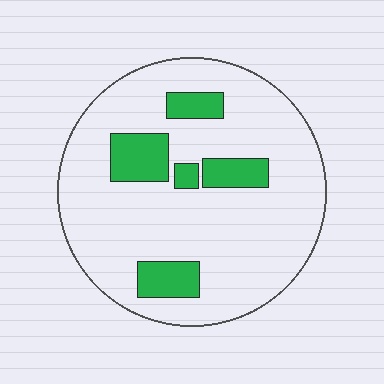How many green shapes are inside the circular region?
5.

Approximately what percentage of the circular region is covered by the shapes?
Approximately 15%.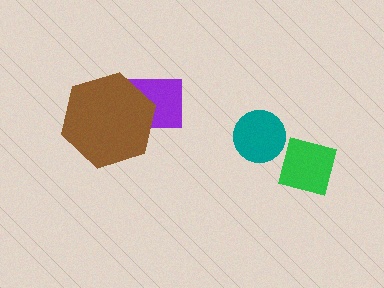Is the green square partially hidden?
No, no other shape covers it.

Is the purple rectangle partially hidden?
Yes, it is partially covered by another shape.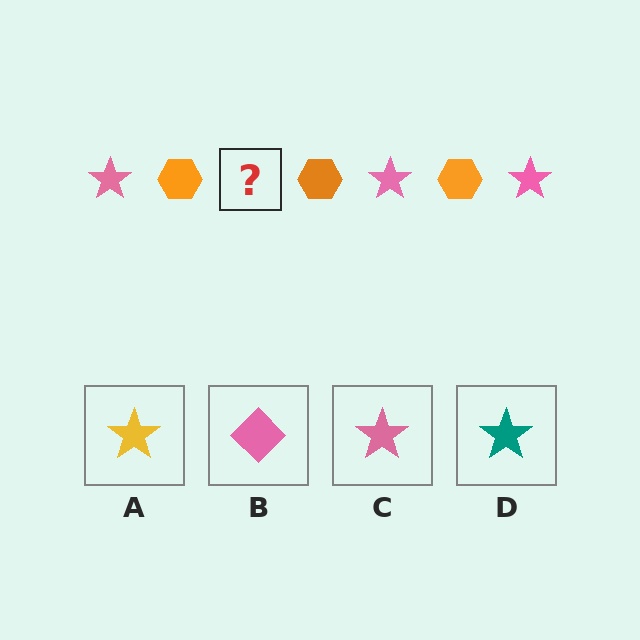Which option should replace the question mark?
Option C.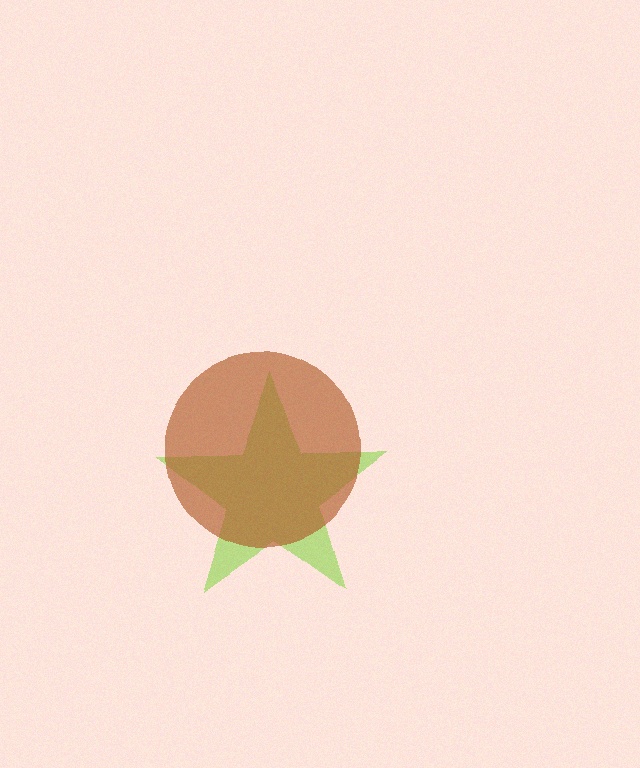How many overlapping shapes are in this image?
There are 2 overlapping shapes in the image.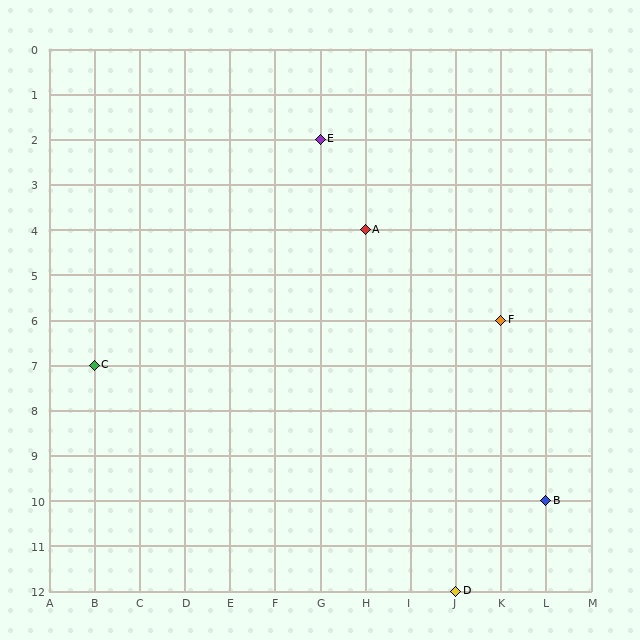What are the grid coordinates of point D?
Point D is at grid coordinates (J, 12).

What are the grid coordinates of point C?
Point C is at grid coordinates (B, 7).